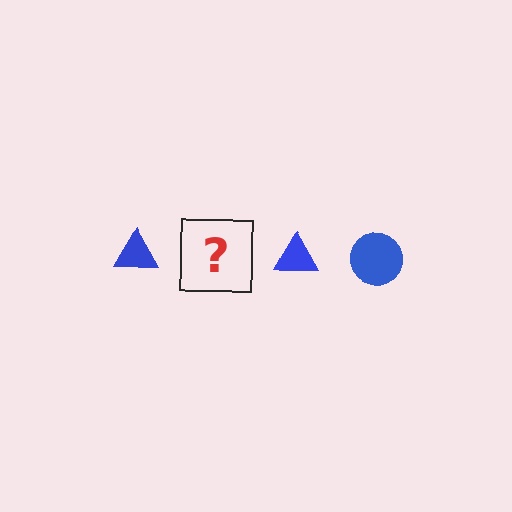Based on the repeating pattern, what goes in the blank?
The blank should be a blue circle.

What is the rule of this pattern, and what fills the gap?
The rule is that the pattern cycles through triangle, circle shapes in blue. The gap should be filled with a blue circle.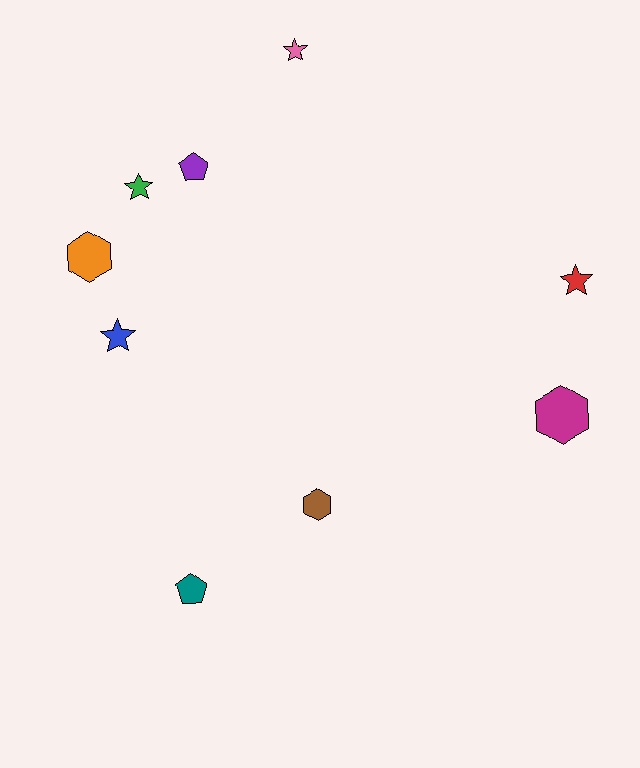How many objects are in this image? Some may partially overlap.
There are 9 objects.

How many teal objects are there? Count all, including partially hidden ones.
There is 1 teal object.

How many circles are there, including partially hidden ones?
There are no circles.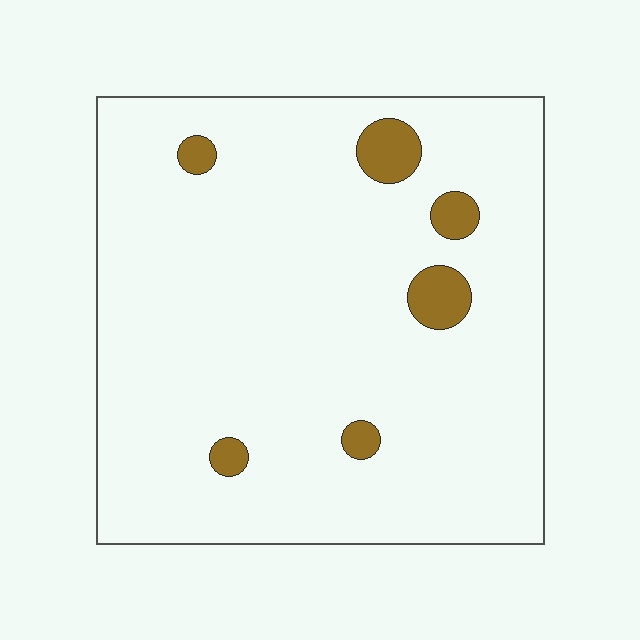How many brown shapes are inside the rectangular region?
6.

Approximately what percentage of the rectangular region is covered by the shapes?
Approximately 5%.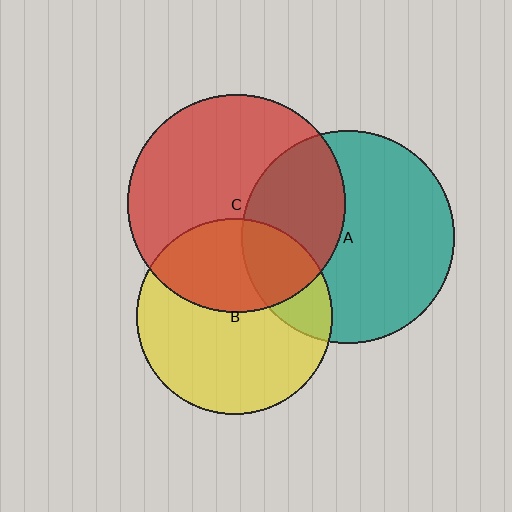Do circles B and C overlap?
Yes.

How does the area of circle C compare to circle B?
Approximately 1.2 times.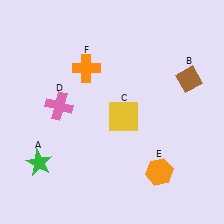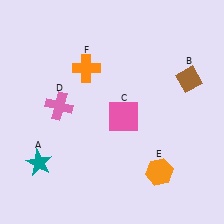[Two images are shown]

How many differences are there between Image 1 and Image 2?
There are 2 differences between the two images.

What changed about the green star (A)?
In Image 1, A is green. In Image 2, it changed to teal.